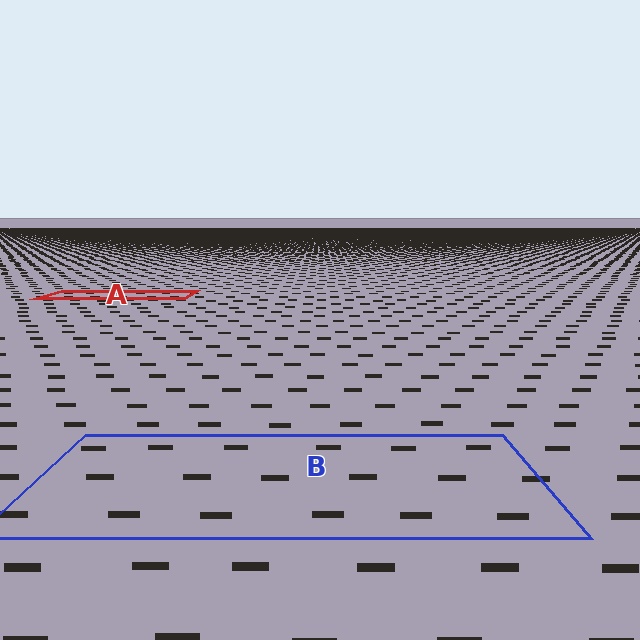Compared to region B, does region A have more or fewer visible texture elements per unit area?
Region A has more texture elements per unit area — they are packed more densely because it is farther away.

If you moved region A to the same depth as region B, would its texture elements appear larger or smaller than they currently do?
They would appear larger. At a closer depth, the same texture elements are projected at a bigger on-screen size.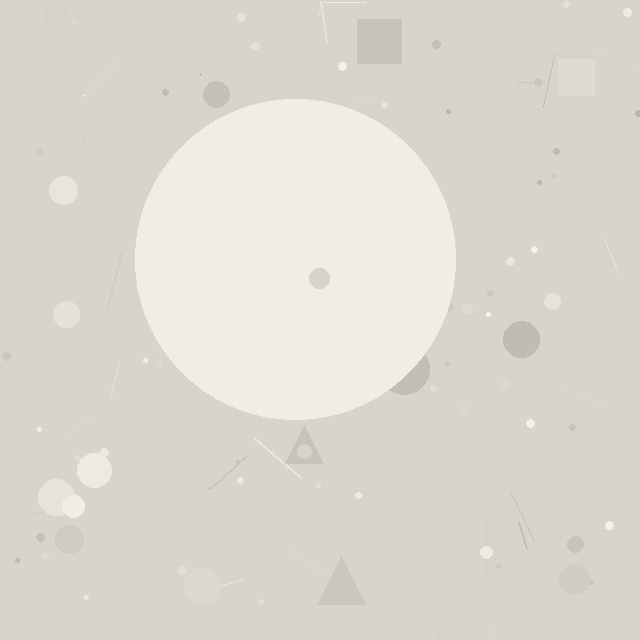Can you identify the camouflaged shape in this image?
The camouflaged shape is a circle.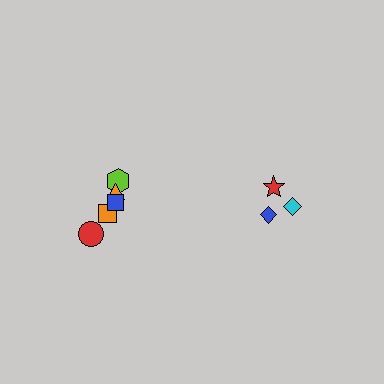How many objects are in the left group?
There are 5 objects.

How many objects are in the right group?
There are 3 objects.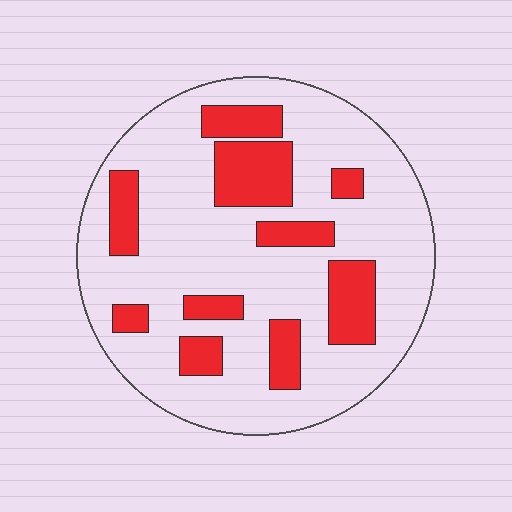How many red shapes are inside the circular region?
10.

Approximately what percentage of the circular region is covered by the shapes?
Approximately 25%.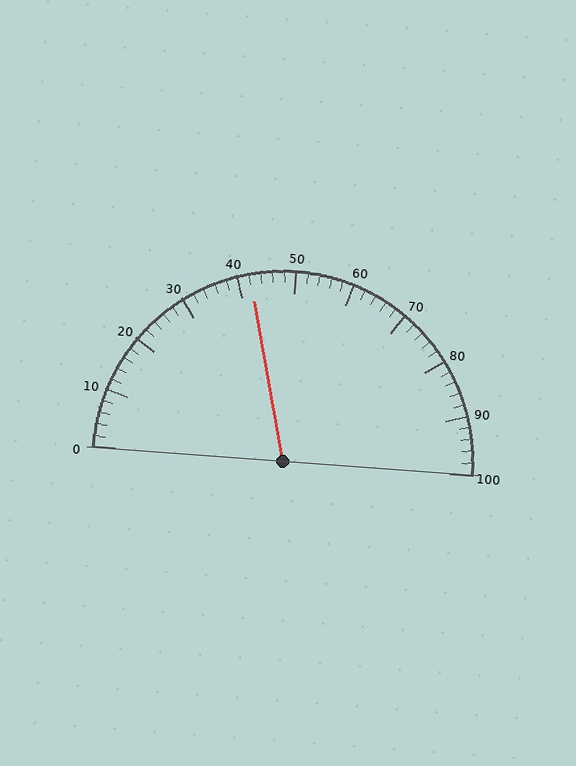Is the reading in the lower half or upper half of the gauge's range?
The reading is in the lower half of the range (0 to 100).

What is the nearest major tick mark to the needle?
The nearest major tick mark is 40.